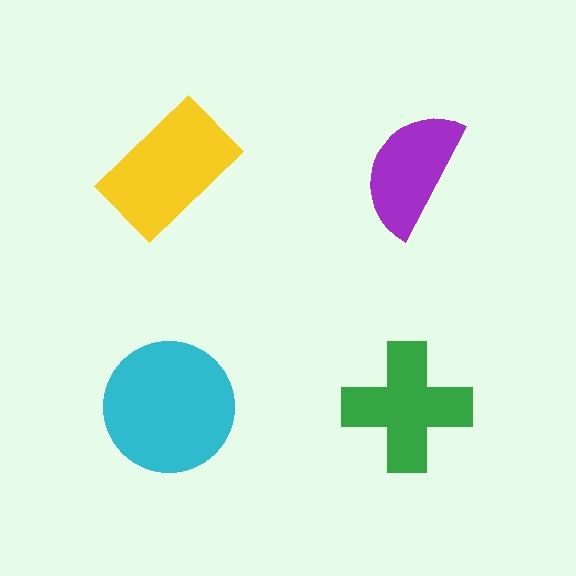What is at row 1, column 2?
A purple semicircle.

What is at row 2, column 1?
A cyan circle.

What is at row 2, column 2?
A green cross.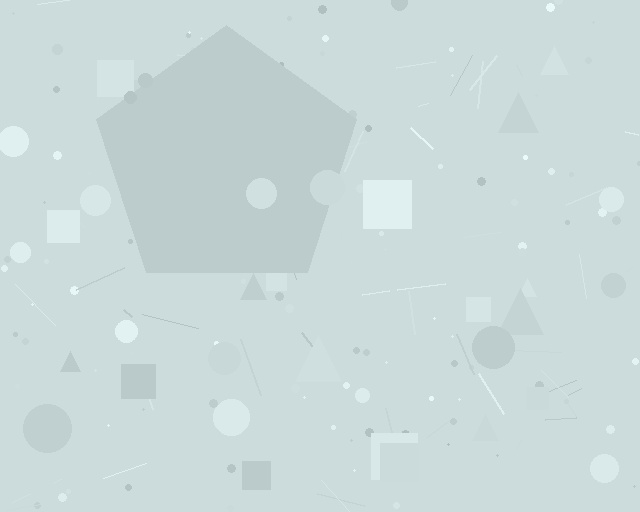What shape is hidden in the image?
A pentagon is hidden in the image.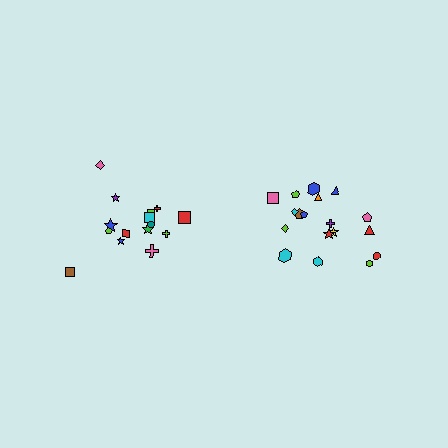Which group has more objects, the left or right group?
The right group.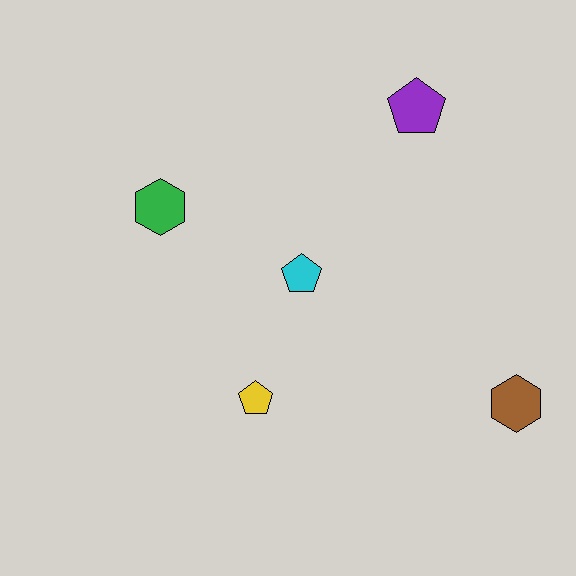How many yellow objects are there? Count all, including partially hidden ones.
There is 1 yellow object.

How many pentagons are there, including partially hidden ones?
There are 3 pentagons.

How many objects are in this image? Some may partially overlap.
There are 5 objects.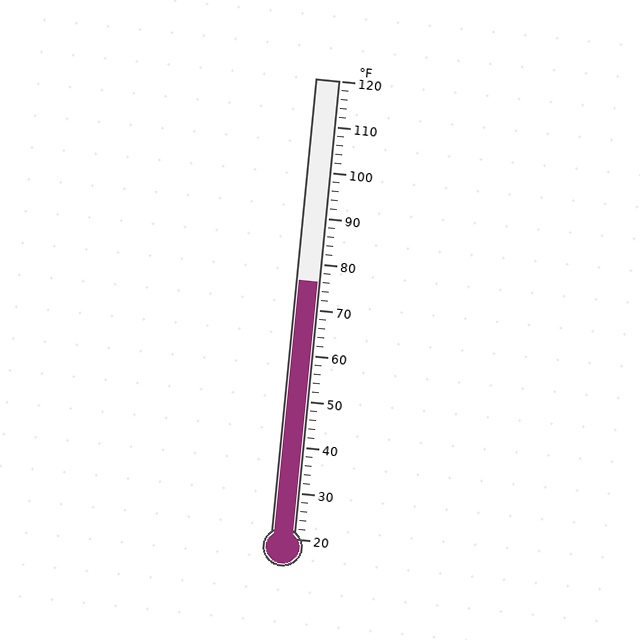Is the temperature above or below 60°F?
The temperature is above 60°F.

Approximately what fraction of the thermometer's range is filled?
The thermometer is filled to approximately 55% of its range.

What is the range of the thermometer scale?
The thermometer scale ranges from 20°F to 120°F.